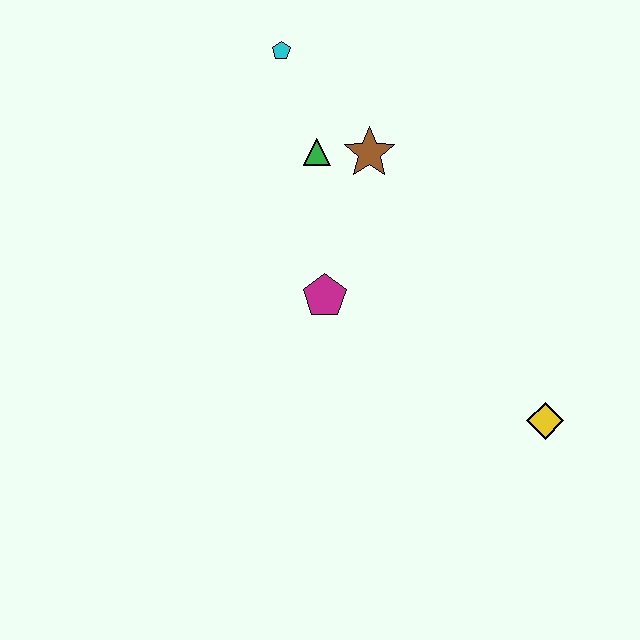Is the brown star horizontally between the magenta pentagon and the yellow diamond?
Yes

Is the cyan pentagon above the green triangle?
Yes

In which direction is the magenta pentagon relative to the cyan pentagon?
The magenta pentagon is below the cyan pentagon.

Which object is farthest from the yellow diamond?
The cyan pentagon is farthest from the yellow diamond.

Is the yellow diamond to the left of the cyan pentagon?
No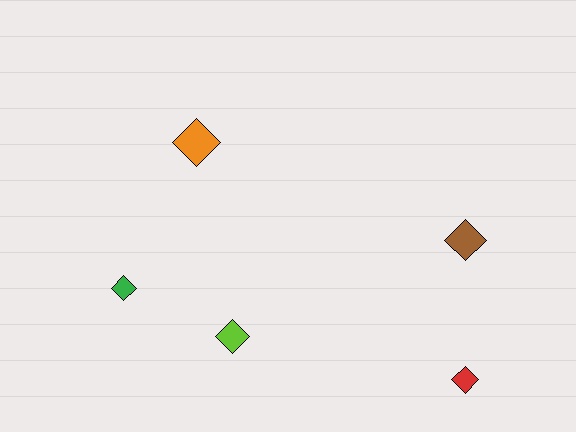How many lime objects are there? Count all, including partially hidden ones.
There is 1 lime object.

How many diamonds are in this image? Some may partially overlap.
There are 5 diamonds.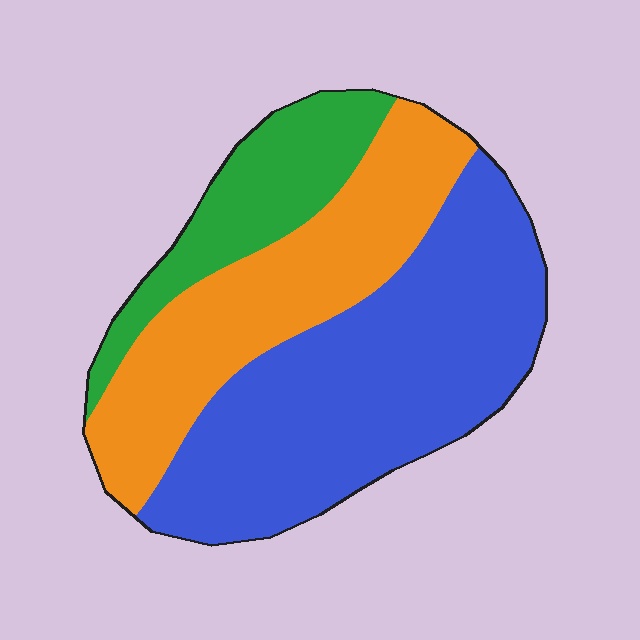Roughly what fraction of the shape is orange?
Orange covers around 35% of the shape.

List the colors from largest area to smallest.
From largest to smallest: blue, orange, green.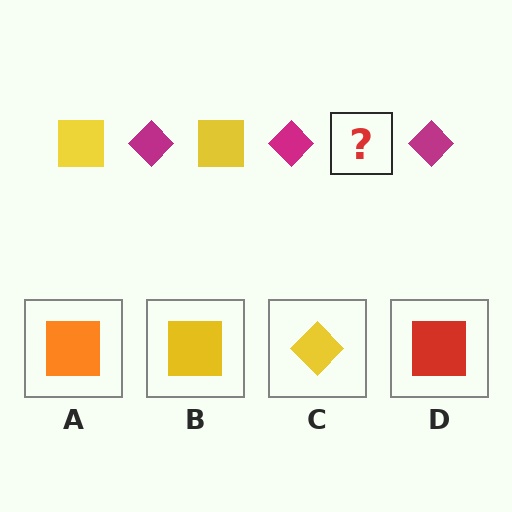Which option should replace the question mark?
Option B.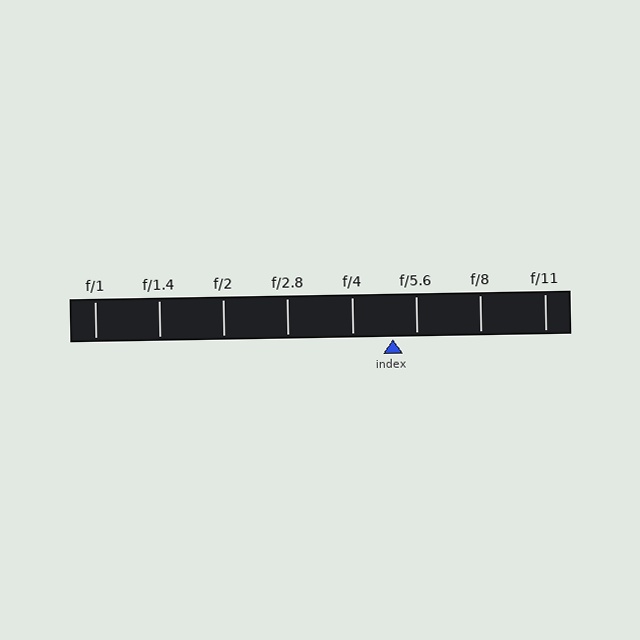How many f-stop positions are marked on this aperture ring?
There are 8 f-stop positions marked.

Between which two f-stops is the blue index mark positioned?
The index mark is between f/4 and f/5.6.